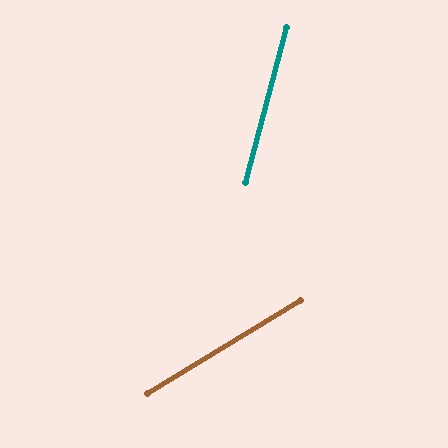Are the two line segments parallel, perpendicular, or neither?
Neither parallel nor perpendicular — they differ by about 44°.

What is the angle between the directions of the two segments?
Approximately 44 degrees.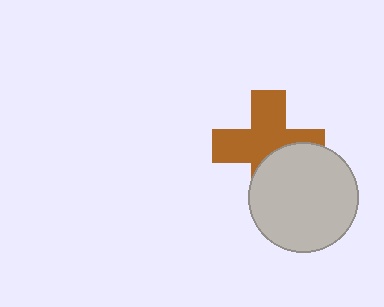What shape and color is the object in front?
The object in front is a light gray circle.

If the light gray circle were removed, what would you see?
You would see the complete brown cross.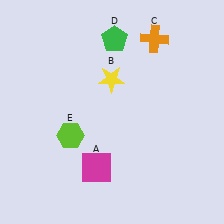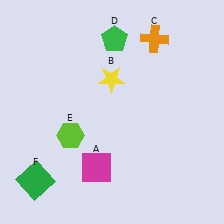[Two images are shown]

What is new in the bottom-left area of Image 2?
A green square (F) was added in the bottom-left area of Image 2.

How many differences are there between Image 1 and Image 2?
There is 1 difference between the two images.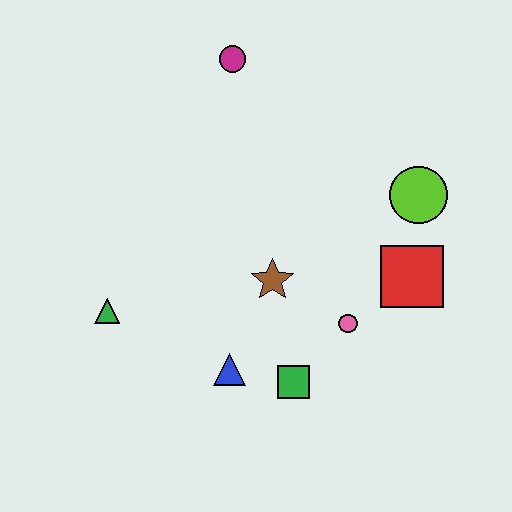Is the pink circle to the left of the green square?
No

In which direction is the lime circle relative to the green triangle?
The lime circle is to the right of the green triangle.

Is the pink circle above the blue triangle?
Yes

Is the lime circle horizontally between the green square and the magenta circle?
No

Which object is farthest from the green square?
The magenta circle is farthest from the green square.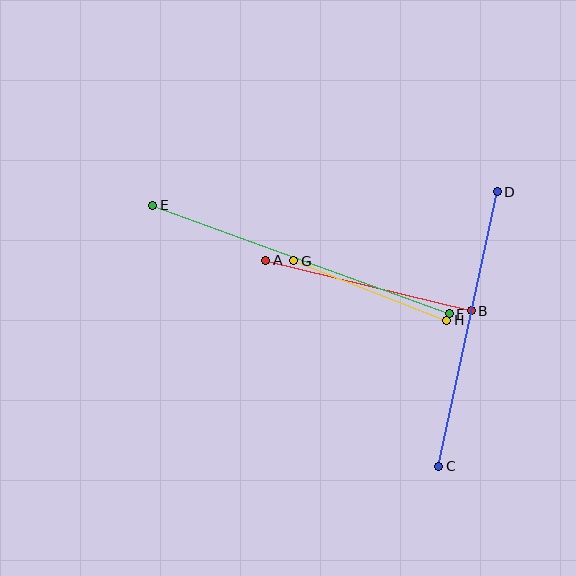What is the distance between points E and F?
The distance is approximately 316 pixels.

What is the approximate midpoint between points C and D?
The midpoint is at approximately (468, 329) pixels.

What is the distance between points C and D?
The distance is approximately 281 pixels.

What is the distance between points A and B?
The distance is approximately 211 pixels.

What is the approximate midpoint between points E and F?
The midpoint is at approximately (301, 259) pixels.